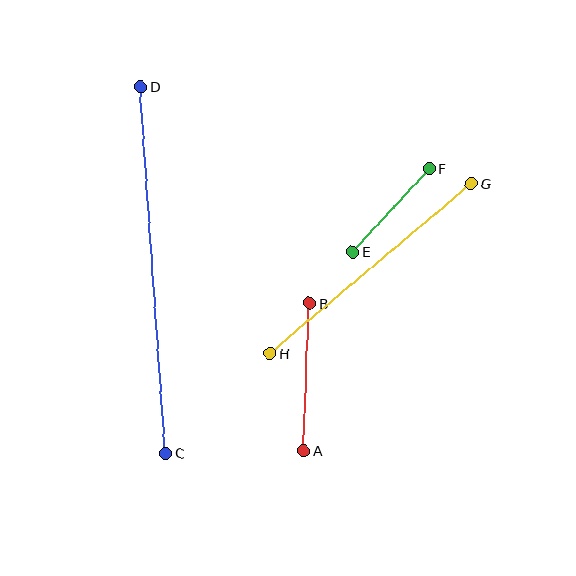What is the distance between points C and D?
The distance is approximately 367 pixels.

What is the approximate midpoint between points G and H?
The midpoint is at approximately (371, 268) pixels.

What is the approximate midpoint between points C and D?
The midpoint is at approximately (153, 270) pixels.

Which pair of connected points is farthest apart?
Points C and D are farthest apart.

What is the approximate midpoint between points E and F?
The midpoint is at approximately (391, 210) pixels.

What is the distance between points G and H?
The distance is approximately 263 pixels.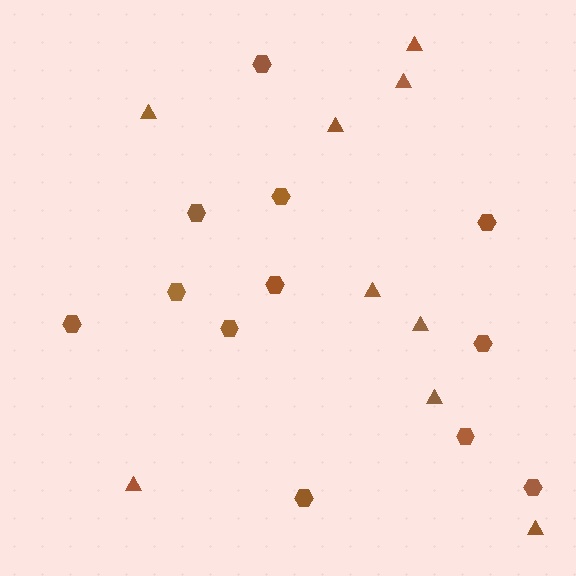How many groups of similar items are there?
There are 2 groups: one group of hexagons (12) and one group of triangles (9).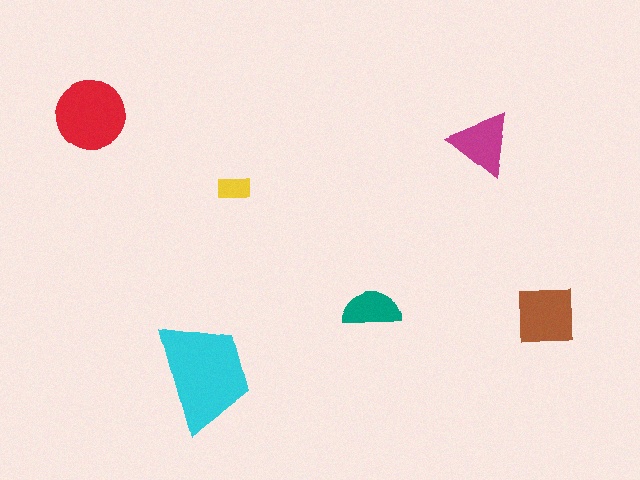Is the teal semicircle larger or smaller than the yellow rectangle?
Larger.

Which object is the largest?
The cyan trapezoid.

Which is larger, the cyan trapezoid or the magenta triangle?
The cyan trapezoid.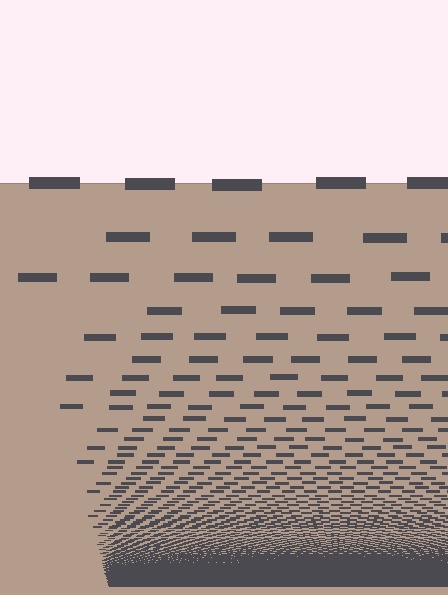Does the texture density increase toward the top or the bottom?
Density increases toward the bottom.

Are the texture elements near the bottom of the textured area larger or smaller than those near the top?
Smaller. The gradient is inverted — elements near the bottom are smaller and denser.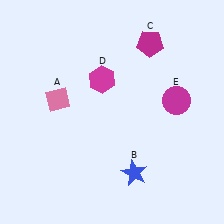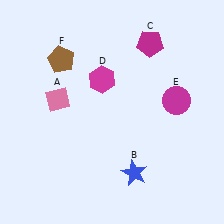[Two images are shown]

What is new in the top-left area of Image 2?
A brown pentagon (F) was added in the top-left area of Image 2.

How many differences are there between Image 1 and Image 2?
There is 1 difference between the two images.